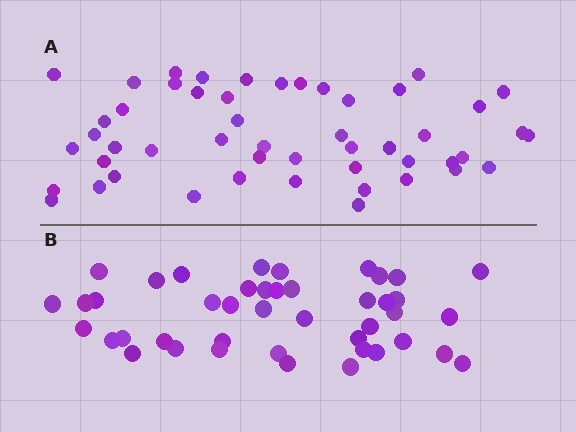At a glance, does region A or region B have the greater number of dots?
Region A (the top region) has more dots.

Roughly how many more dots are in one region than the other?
Region A has roughly 8 or so more dots than region B.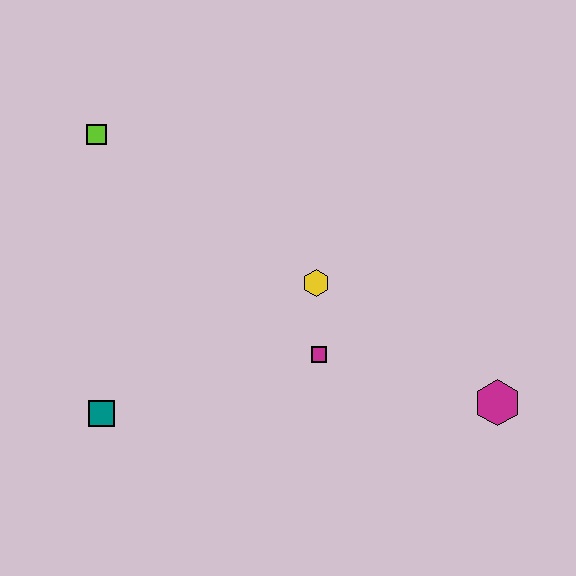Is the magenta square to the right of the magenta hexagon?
No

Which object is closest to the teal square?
The magenta square is closest to the teal square.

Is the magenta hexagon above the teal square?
Yes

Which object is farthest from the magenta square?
The lime square is farthest from the magenta square.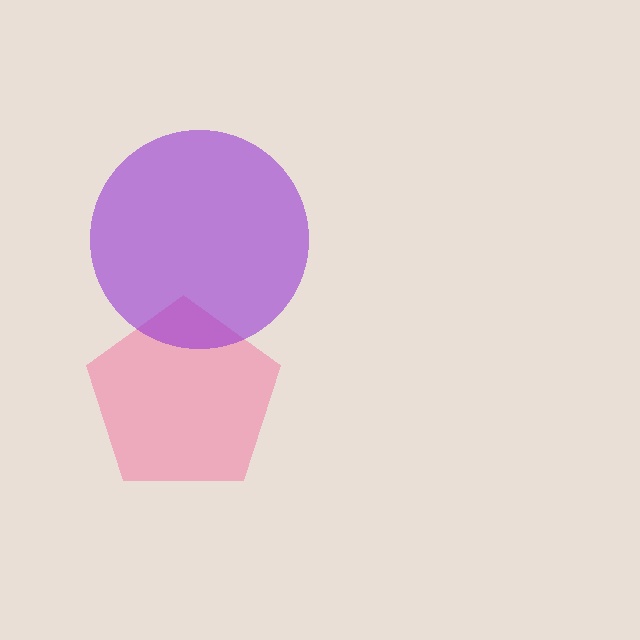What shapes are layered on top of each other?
The layered shapes are: a pink pentagon, a purple circle.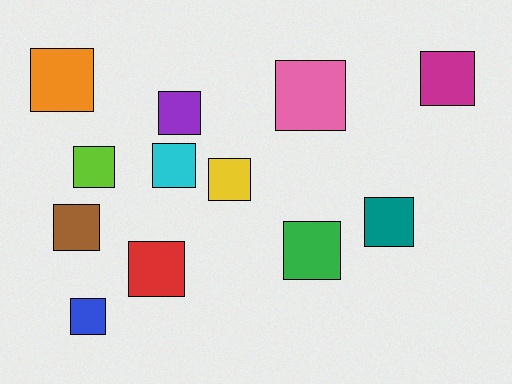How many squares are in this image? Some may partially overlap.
There are 12 squares.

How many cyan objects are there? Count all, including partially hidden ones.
There is 1 cyan object.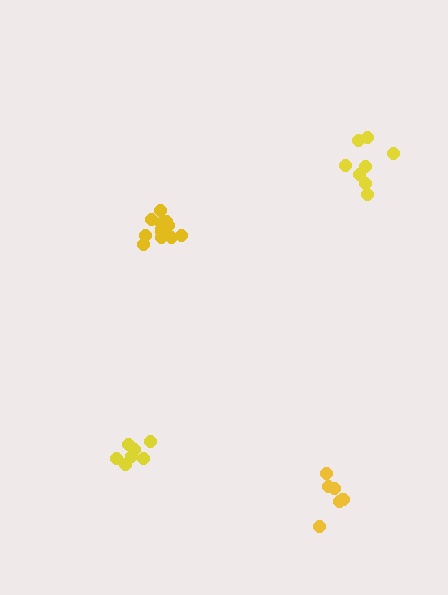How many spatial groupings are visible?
There are 4 spatial groupings.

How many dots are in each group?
Group 1: 7 dots, Group 2: 8 dots, Group 3: 7 dots, Group 4: 12 dots (34 total).